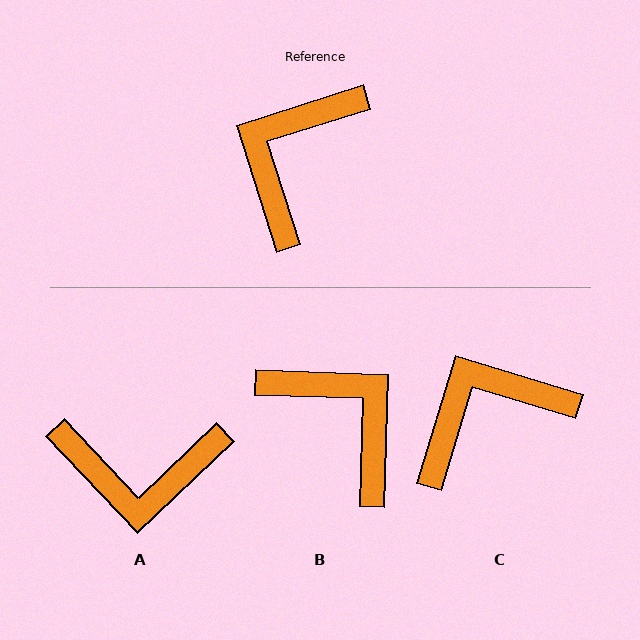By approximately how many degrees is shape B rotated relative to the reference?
Approximately 110 degrees clockwise.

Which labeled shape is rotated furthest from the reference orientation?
A, about 116 degrees away.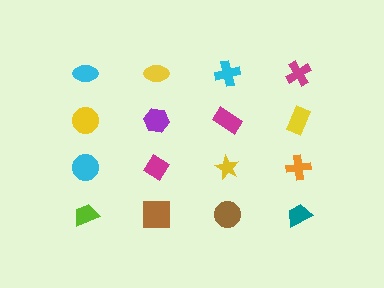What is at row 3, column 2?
A magenta diamond.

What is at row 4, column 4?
A teal trapezoid.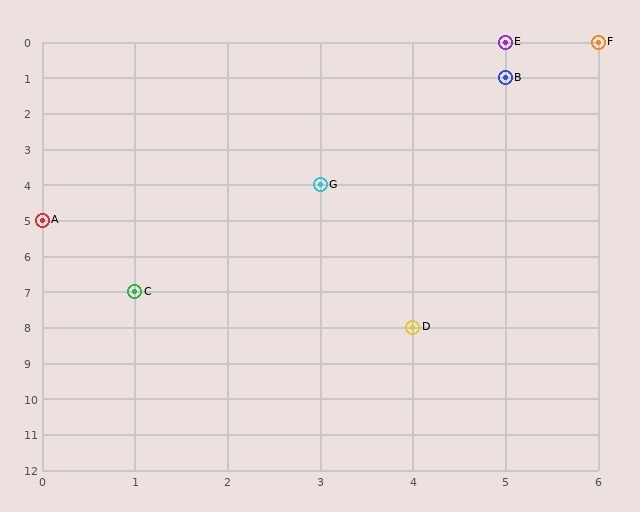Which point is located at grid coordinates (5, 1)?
Point B is at (5, 1).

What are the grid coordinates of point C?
Point C is at grid coordinates (1, 7).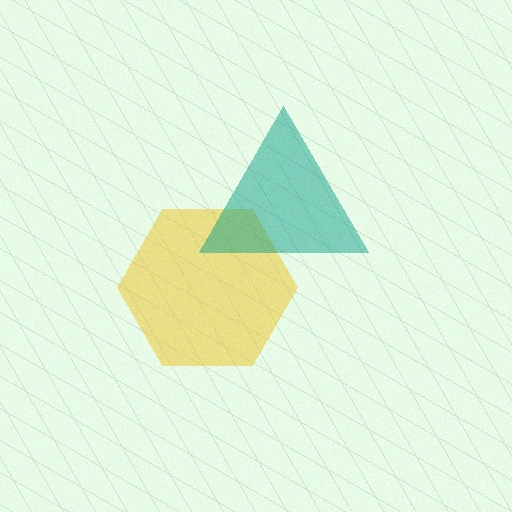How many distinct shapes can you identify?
There are 2 distinct shapes: a yellow hexagon, a teal triangle.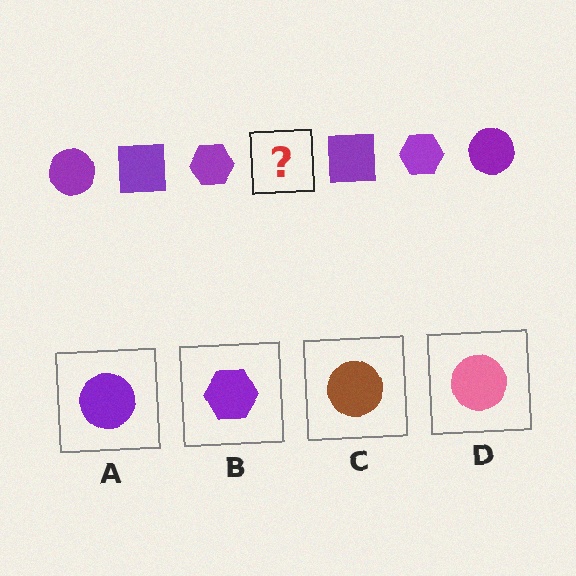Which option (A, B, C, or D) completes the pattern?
A.